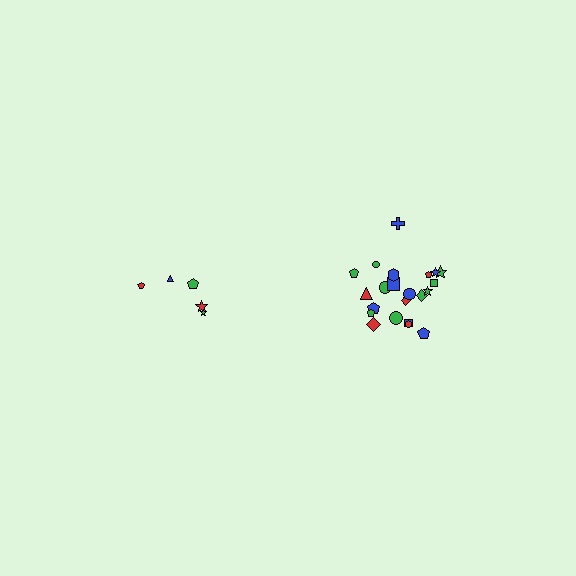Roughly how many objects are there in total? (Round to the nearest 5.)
Roughly 25 objects in total.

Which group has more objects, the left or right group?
The right group.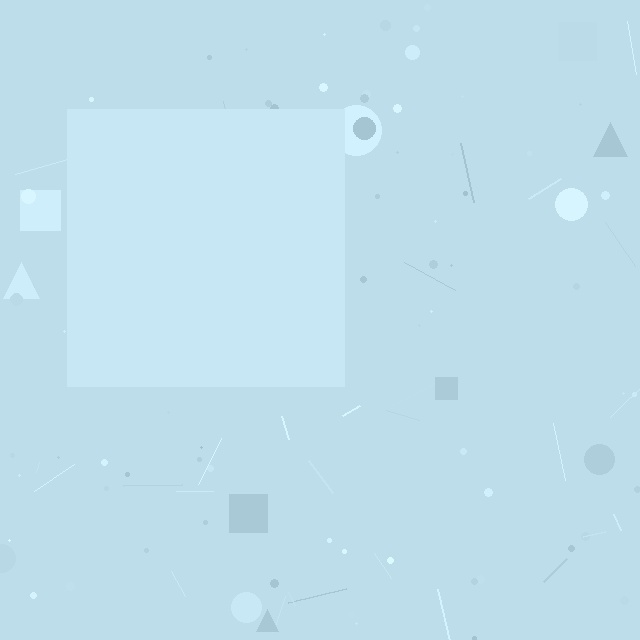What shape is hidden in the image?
A square is hidden in the image.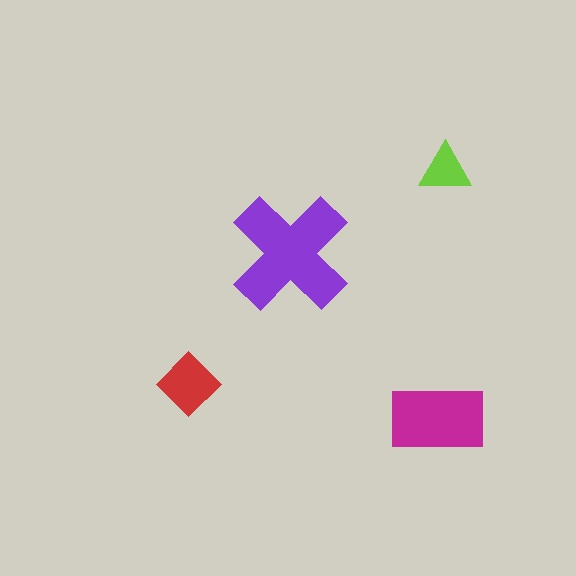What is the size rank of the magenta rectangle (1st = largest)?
2nd.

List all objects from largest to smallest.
The purple cross, the magenta rectangle, the red diamond, the lime triangle.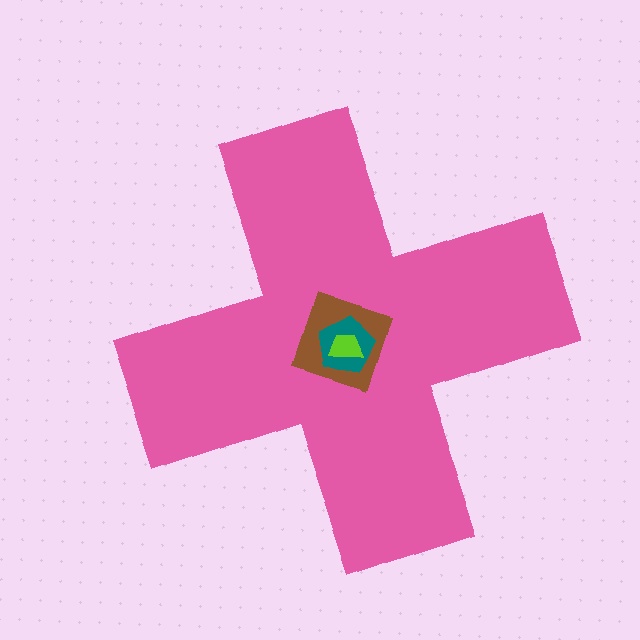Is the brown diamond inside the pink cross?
Yes.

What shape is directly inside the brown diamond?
The teal pentagon.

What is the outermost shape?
The pink cross.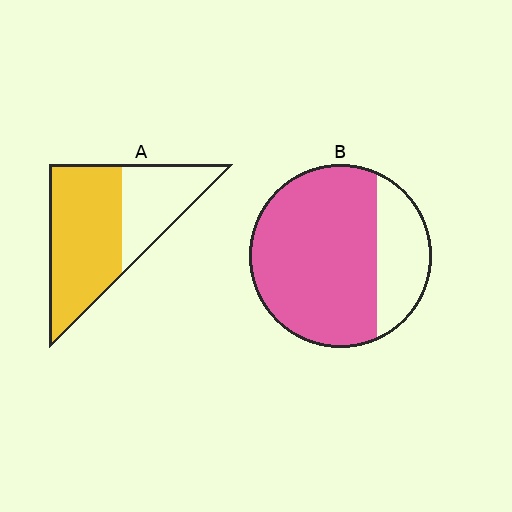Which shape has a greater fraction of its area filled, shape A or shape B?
Shape B.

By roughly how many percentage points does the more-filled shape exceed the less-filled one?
By roughly 10 percentage points (B over A).